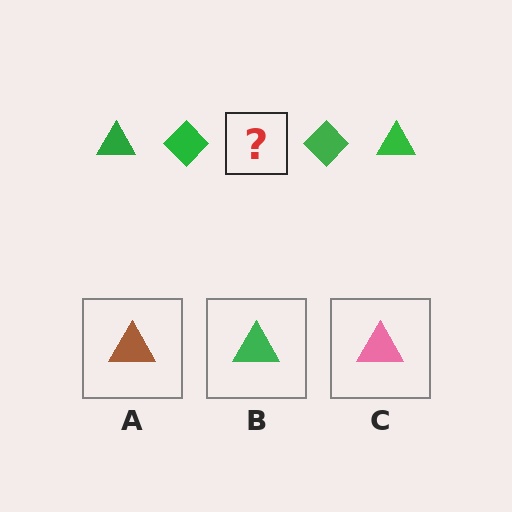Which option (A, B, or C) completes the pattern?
B.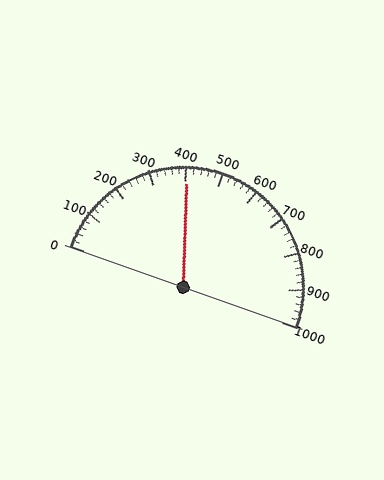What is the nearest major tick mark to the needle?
The nearest major tick mark is 400.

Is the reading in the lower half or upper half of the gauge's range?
The reading is in the lower half of the range (0 to 1000).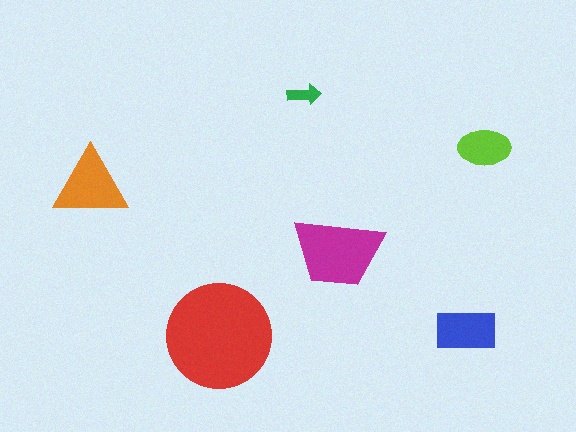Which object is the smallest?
The green arrow.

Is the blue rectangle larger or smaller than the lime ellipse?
Larger.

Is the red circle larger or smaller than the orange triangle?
Larger.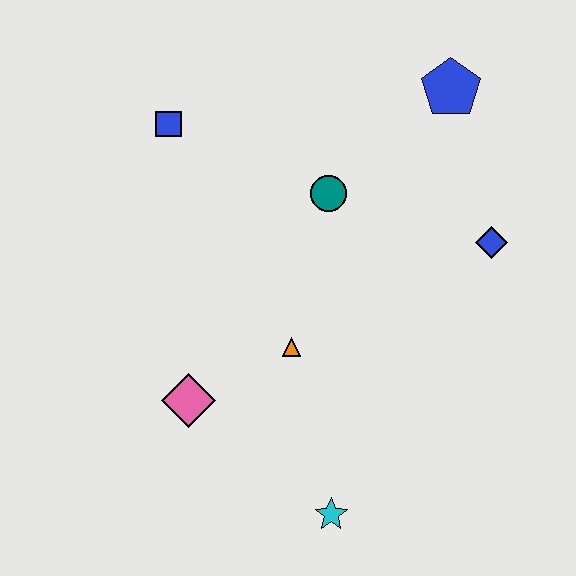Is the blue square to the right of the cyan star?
No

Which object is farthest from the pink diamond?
The blue pentagon is farthest from the pink diamond.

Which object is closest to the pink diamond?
The orange triangle is closest to the pink diamond.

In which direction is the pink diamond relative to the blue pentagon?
The pink diamond is below the blue pentagon.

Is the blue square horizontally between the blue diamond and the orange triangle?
No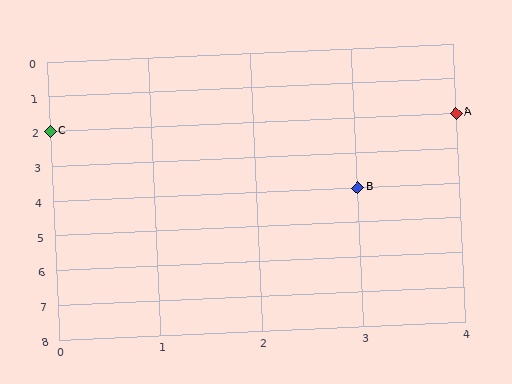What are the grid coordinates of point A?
Point A is at grid coordinates (4, 2).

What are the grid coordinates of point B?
Point B is at grid coordinates (3, 4).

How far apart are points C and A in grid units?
Points C and A are 4 columns apart.